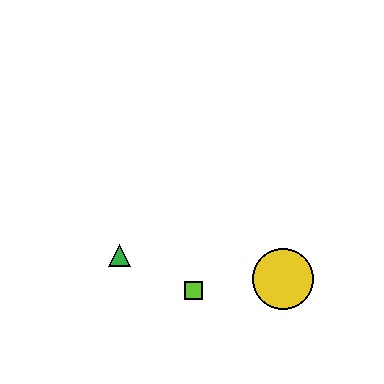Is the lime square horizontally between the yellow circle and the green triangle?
Yes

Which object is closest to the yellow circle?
The lime square is closest to the yellow circle.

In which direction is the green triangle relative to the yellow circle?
The green triangle is to the left of the yellow circle.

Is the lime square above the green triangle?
No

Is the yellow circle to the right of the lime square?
Yes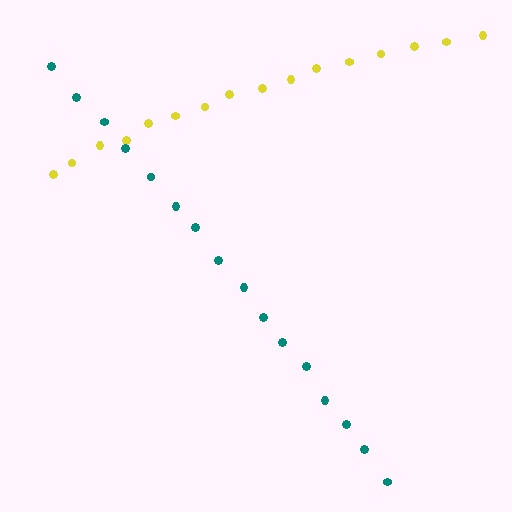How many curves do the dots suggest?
There are 2 distinct paths.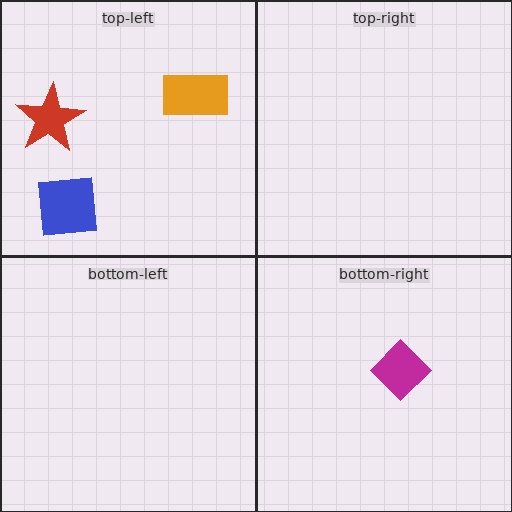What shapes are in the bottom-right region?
The magenta diamond.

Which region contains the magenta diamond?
The bottom-right region.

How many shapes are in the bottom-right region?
1.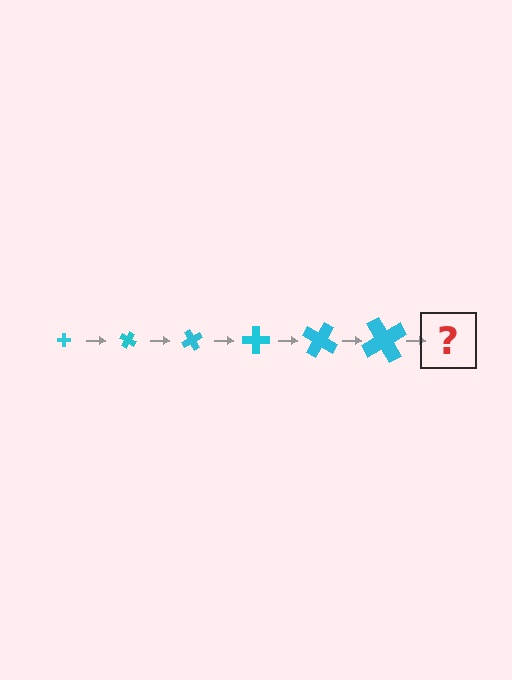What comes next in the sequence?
The next element should be a cross, larger than the previous one and rotated 180 degrees from the start.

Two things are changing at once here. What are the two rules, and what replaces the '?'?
The two rules are that the cross grows larger each step and it rotates 30 degrees each step. The '?' should be a cross, larger than the previous one and rotated 180 degrees from the start.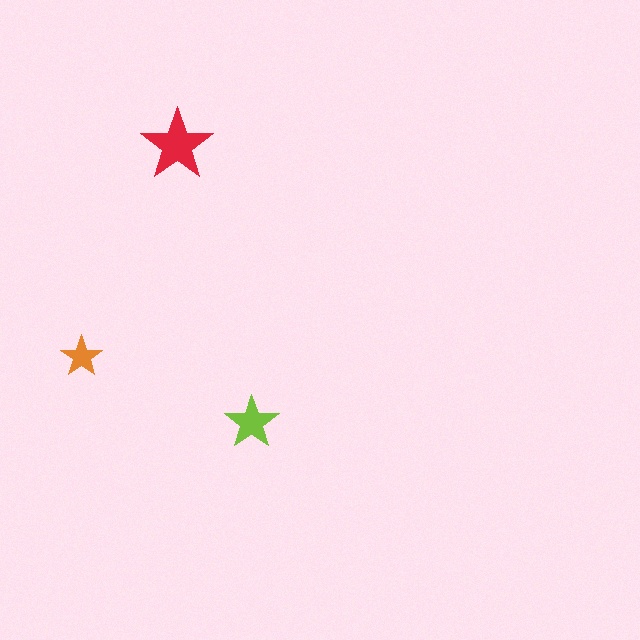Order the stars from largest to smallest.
the red one, the lime one, the orange one.